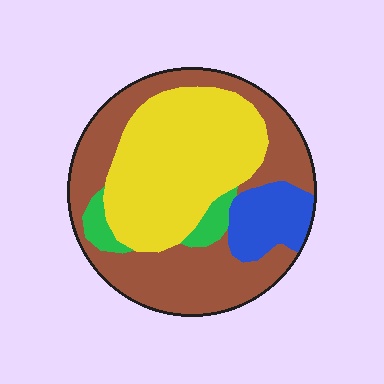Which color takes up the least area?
Green, at roughly 5%.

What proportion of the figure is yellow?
Yellow covers 39% of the figure.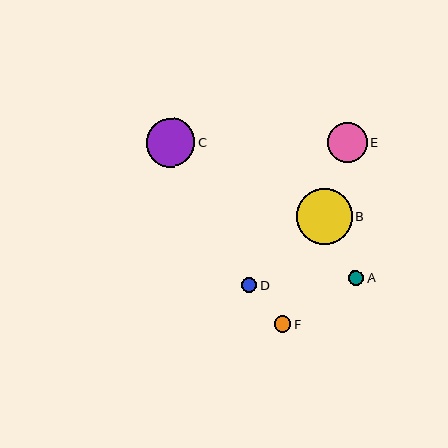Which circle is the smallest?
Circle A is the smallest with a size of approximately 15 pixels.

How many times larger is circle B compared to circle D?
Circle B is approximately 3.7 times the size of circle D.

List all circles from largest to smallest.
From largest to smallest: B, C, E, F, D, A.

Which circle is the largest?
Circle B is the largest with a size of approximately 56 pixels.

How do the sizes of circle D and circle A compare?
Circle D and circle A are approximately the same size.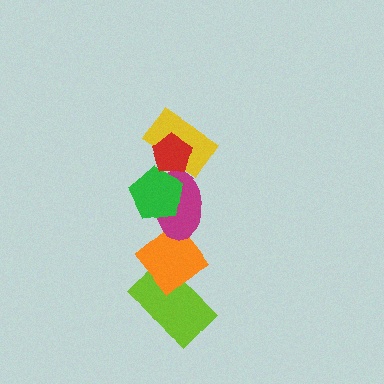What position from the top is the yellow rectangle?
The yellow rectangle is 2nd from the top.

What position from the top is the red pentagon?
The red pentagon is 1st from the top.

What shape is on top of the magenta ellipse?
The green pentagon is on top of the magenta ellipse.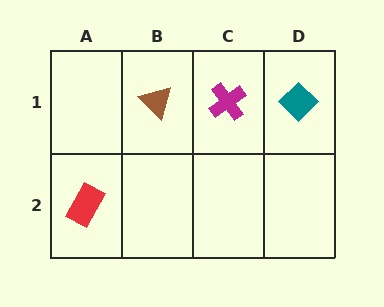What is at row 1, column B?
A brown triangle.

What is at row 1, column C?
A magenta cross.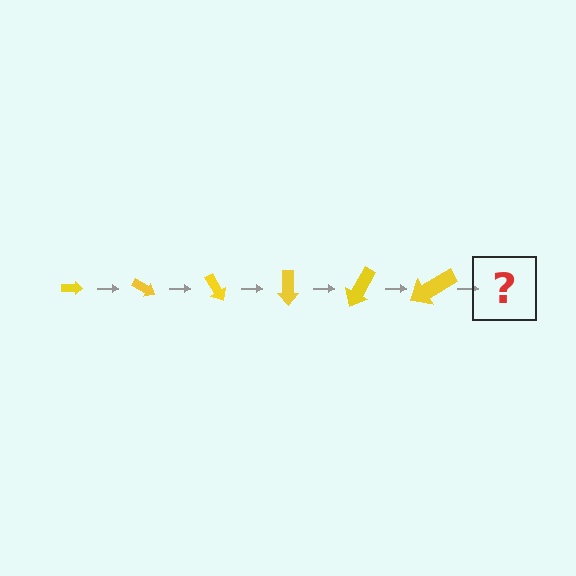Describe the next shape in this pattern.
It should be an arrow, larger than the previous one and rotated 180 degrees from the start.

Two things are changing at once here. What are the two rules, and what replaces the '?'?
The two rules are that the arrow grows larger each step and it rotates 30 degrees each step. The '?' should be an arrow, larger than the previous one and rotated 180 degrees from the start.